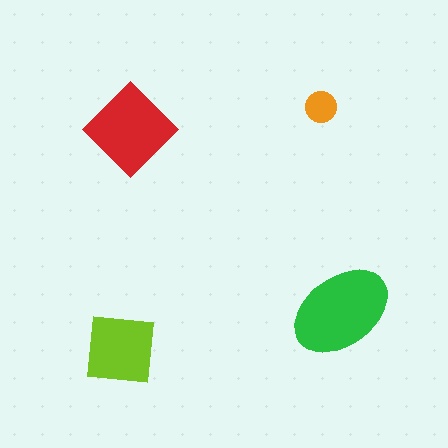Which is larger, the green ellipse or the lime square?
The green ellipse.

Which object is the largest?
The green ellipse.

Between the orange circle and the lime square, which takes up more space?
The lime square.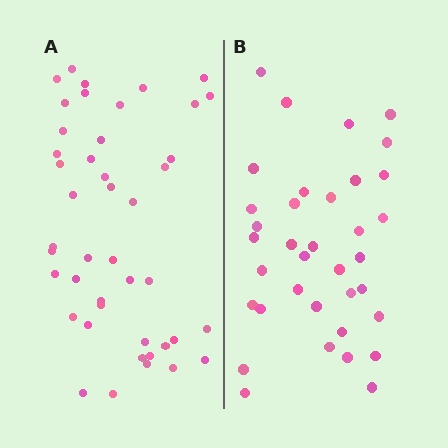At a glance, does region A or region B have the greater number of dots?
Region A (the left region) has more dots.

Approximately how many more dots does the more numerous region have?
Region A has roughly 8 or so more dots than region B.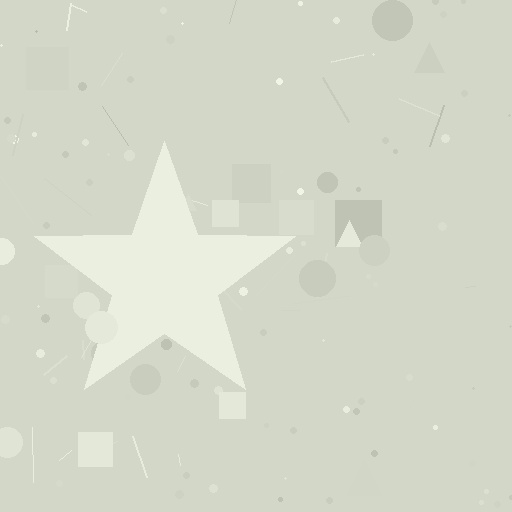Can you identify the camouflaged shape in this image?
The camouflaged shape is a star.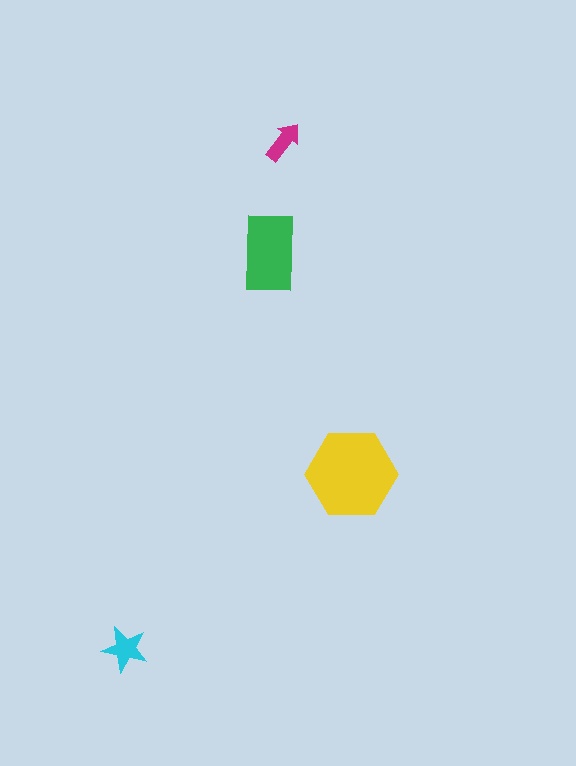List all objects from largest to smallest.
The yellow hexagon, the green rectangle, the cyan star, the magenta arrow.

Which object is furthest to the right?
The yellow hexagon is rightmost.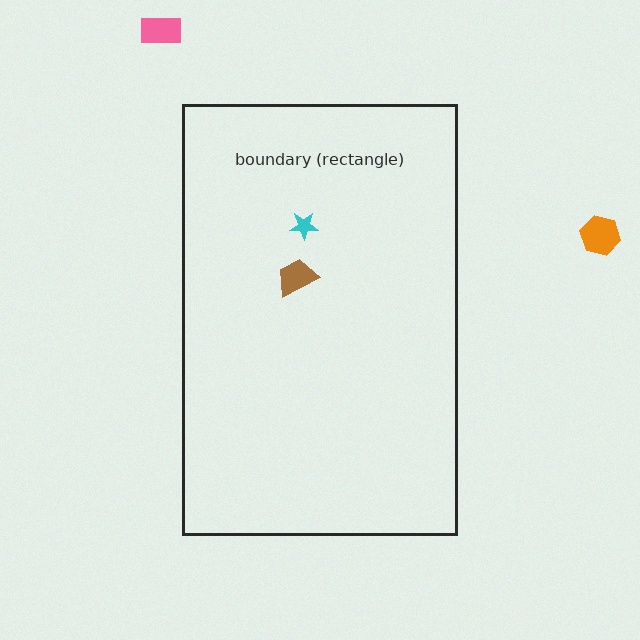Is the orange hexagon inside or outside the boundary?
Outside.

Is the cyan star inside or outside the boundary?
Inside.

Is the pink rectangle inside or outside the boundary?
Outside.